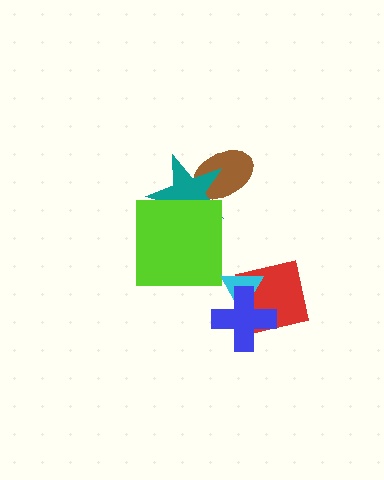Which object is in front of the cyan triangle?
The blue cross is in front of the cyan triangle.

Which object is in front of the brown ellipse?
The teal star is in front of the brown ellipse.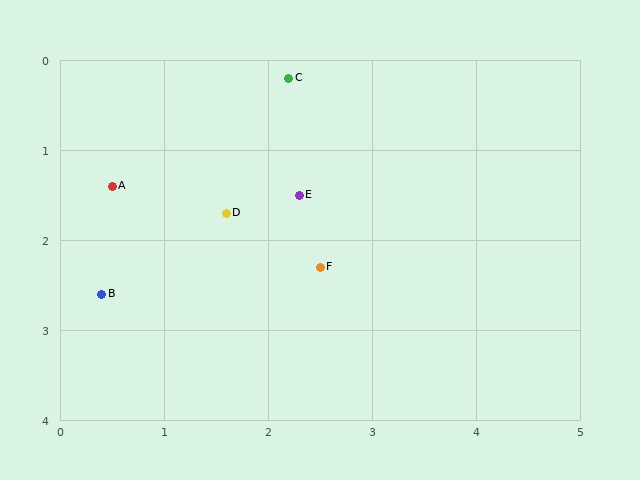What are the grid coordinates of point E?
Point E is at approximately (2.3, 1.5).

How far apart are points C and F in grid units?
Points C and F are about 2.1 grid units apart.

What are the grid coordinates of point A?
Point A is at approximately (0.5, 1.4).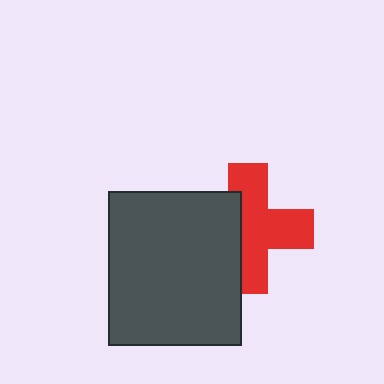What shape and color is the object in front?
The object in front is a dark gray rectangle.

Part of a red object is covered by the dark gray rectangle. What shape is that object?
It is a cross.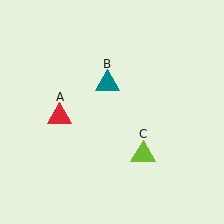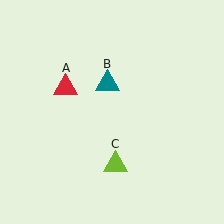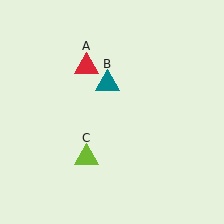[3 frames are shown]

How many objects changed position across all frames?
2 objects changed position: red triangle (object A), lime triangle (object C).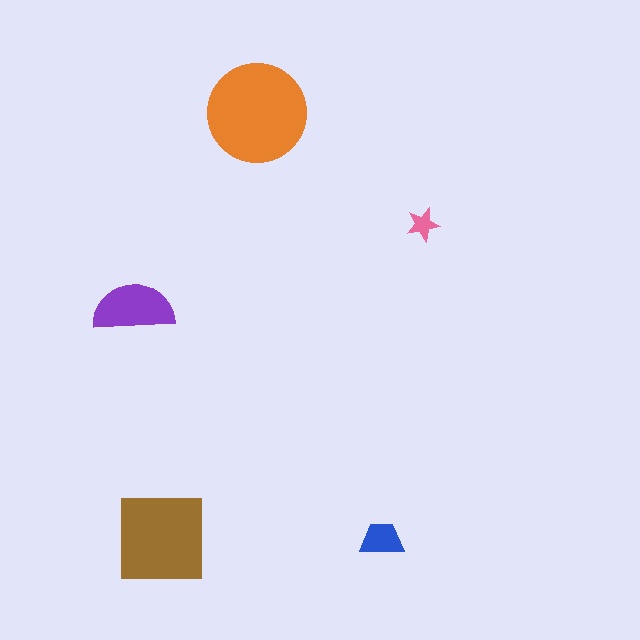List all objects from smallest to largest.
The pink star, the blue trapezoid, the purple semicircle, the brown square, the orange circle.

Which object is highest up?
The orange circle is topmost.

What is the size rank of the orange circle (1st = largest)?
1st.